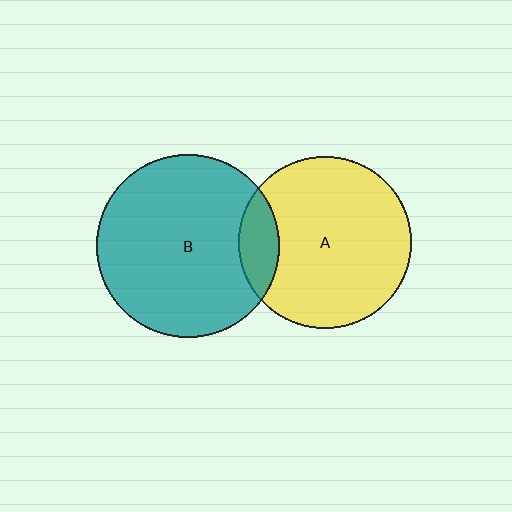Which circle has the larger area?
Circle B (teal).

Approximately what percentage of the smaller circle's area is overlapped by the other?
Approximately 15%.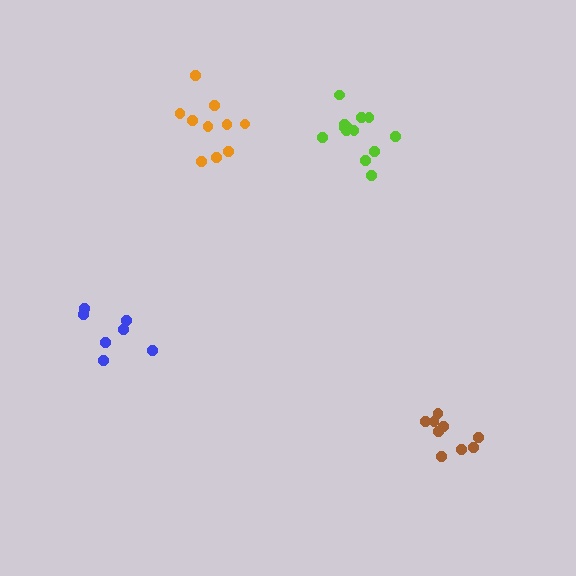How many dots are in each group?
Group 1: 7 dots, Group 2: 13 dots, Group 3: 9 dots, Group 4: 11 dots (40 total).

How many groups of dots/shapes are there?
There are 4 groups.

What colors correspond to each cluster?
The clusters are colored: blue, lime, brown, orange.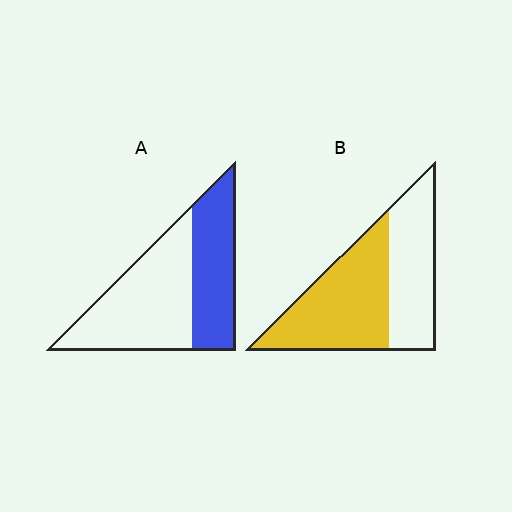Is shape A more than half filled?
No.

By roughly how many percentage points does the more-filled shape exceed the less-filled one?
By roughly 15 percentage points (B over A).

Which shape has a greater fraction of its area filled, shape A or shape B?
Shape B.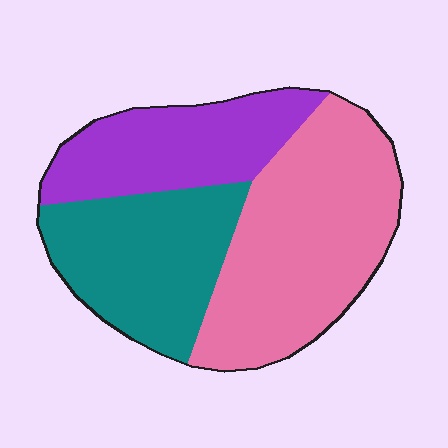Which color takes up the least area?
Purple, at roughly 25%.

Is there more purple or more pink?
Pink.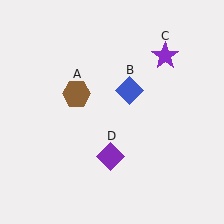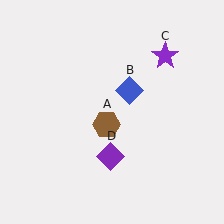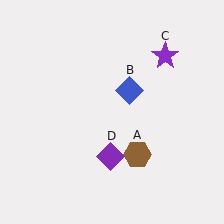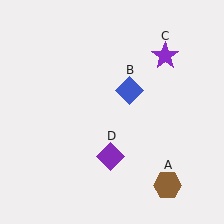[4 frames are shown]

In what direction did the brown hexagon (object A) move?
The brown hexagon (object A) moved down and to the right.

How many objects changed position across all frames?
1 object changed position: brown hexagon (object A).